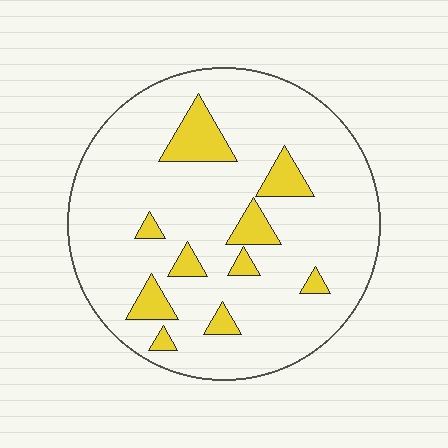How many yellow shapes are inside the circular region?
10.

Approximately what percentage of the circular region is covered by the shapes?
Approximately 15%.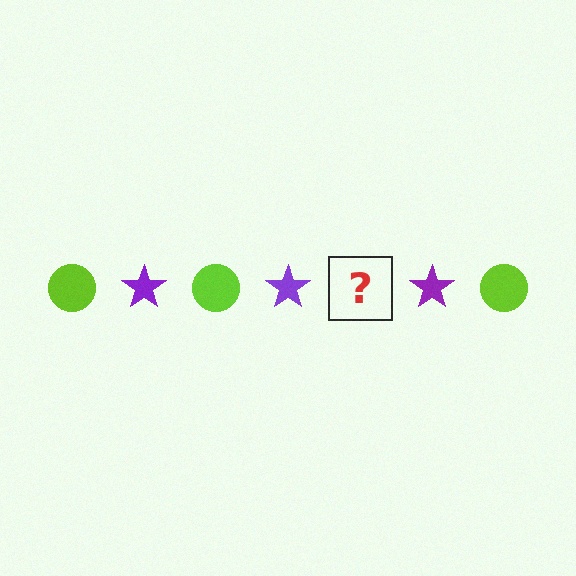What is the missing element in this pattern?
The missing element is a lime circle.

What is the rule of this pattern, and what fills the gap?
The rule is that the pattern alternates between lime circle and purple star. The gap should be filled with a lime circle.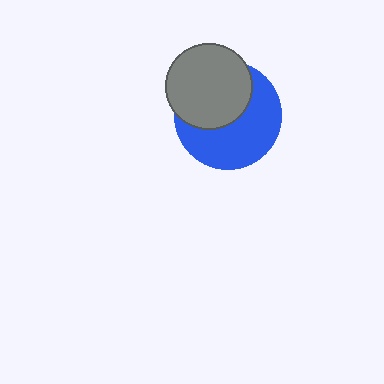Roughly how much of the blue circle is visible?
About half of it is visible (roughly 55%).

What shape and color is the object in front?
The object in front is a gray circle.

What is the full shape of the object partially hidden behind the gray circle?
The partially hidden object is a blue circle.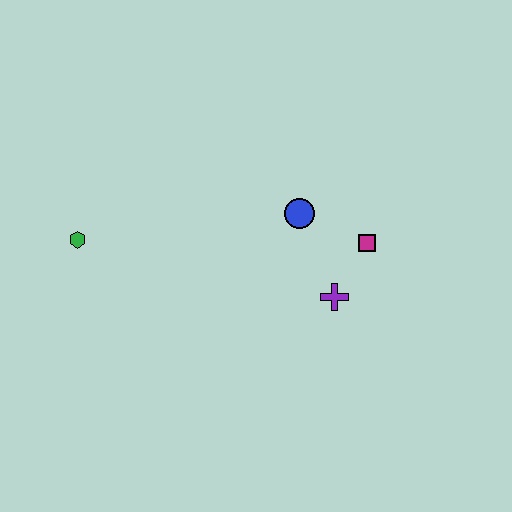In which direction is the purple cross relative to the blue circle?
The purple cross is below the blue circle.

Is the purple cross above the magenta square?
No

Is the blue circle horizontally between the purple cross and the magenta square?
No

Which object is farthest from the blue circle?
The green hexagon is farthest from the blue circle.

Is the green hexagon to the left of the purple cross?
Yes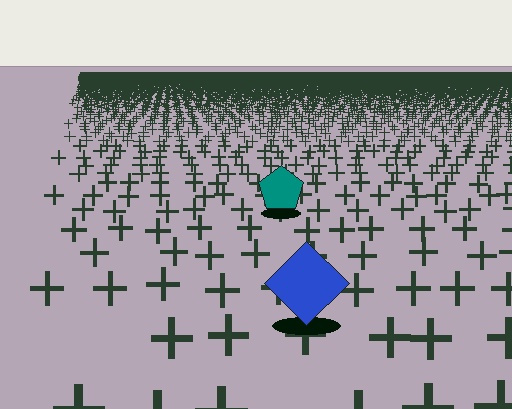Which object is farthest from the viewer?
The teal pentagon is farthest from the viewer. It appears smaller and the ground texture around it is denser.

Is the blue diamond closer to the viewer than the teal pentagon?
Yes. The blue diamond is closer — you can tell from the texture gradient: the ground texture is coarser near it.